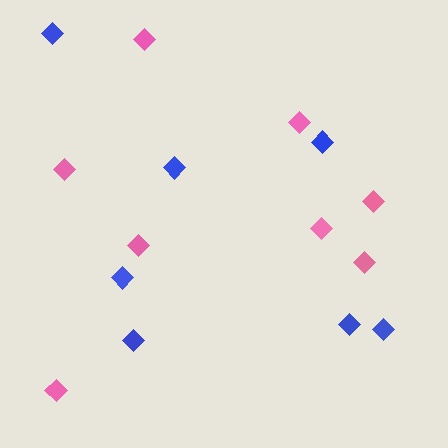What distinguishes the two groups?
There are 2 groups: one group of blue diamonds (7) and one group of pink diamonds (8).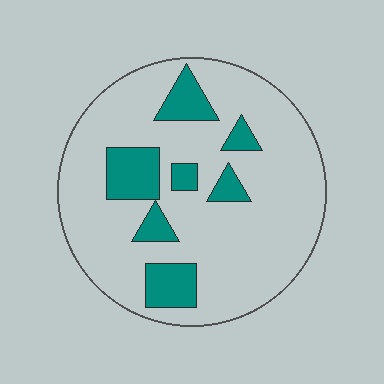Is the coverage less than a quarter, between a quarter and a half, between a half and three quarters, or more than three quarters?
Less than a quarter.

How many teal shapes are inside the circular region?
7.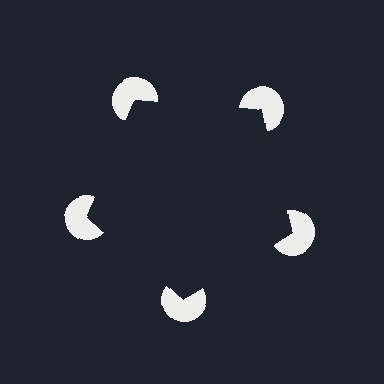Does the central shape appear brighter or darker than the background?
It typically appears slightly darker than the background, even though no actual brightness change is drawn.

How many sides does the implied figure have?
5 sides.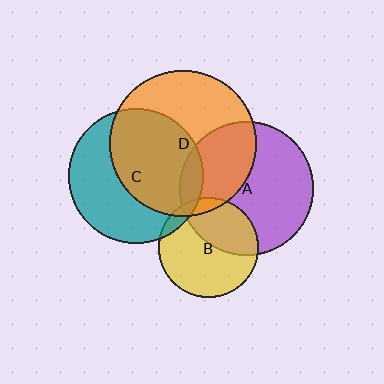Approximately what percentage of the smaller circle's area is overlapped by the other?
Approximately 55%.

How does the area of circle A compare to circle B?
Approximately 1.8 times.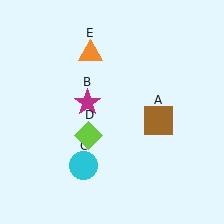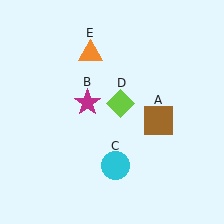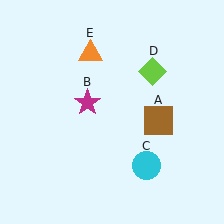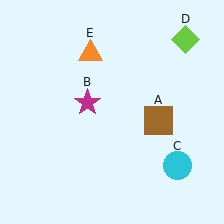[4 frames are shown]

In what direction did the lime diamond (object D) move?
The lime diamond (object D) moved up and to the right.